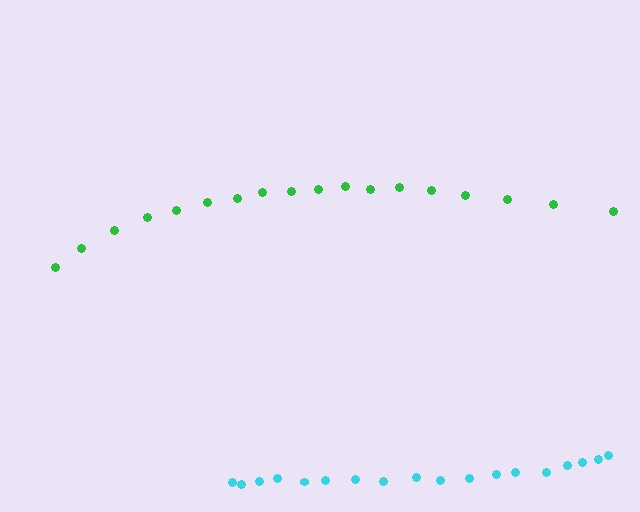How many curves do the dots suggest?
There are 2 distinct paths.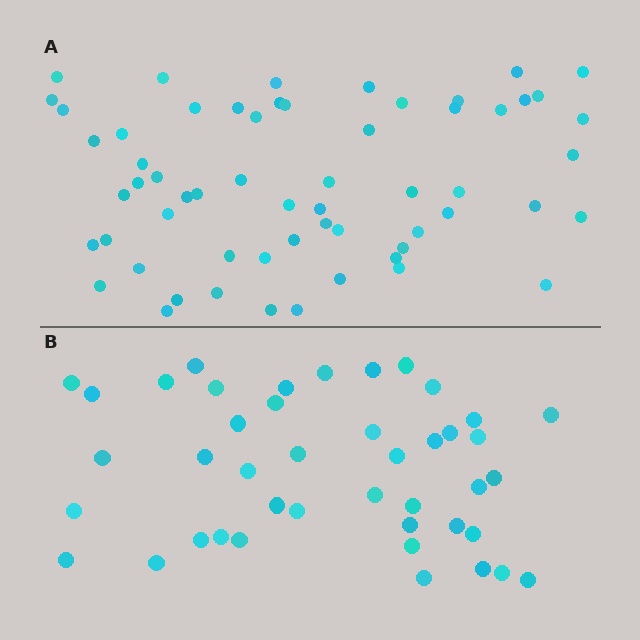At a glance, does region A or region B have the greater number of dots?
Region A (the top region) has more dots.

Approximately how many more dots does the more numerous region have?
Region A has approximately 15 more dots than region B.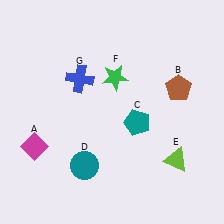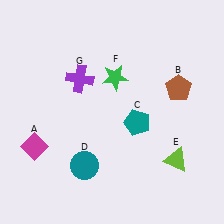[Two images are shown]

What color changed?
The cross (G) changed from blue in Image 1 to purple in Image 2.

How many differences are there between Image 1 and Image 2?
There is 1 difference between the two images.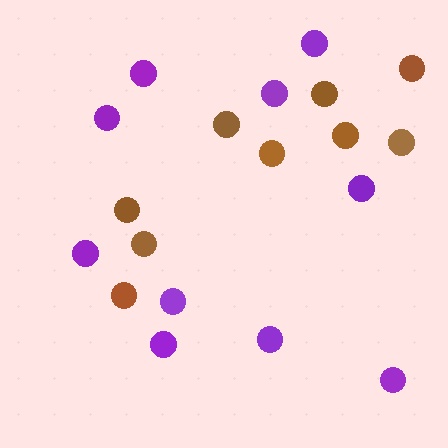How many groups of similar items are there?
There are 2 groups: one group of brown circles (9) and one group of purple circles (10).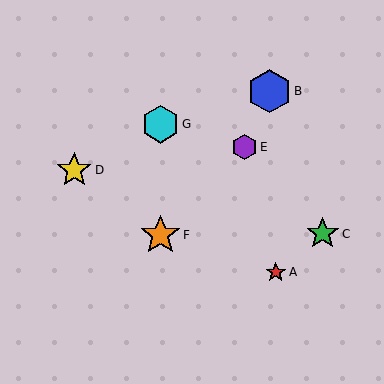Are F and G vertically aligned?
Yes, both are at x≈160.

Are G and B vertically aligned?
No, G is at x≈160 and B is at x≈270.